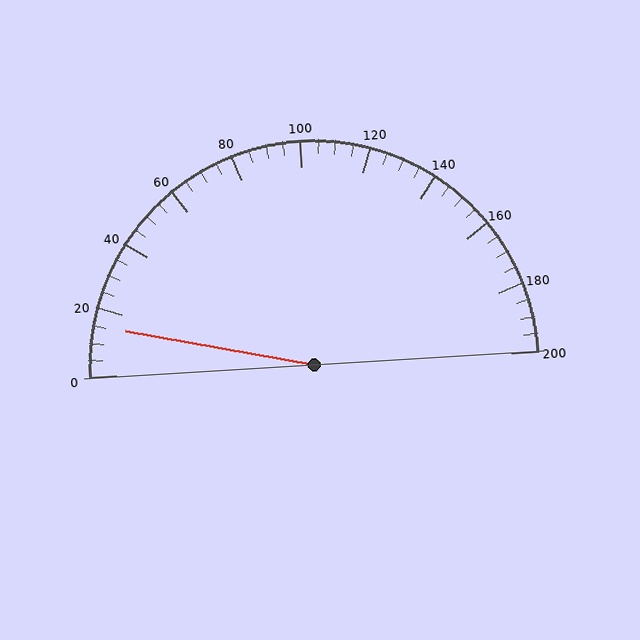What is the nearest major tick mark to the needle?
The nearest major tick mark is 20.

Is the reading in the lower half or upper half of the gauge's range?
The reading is in the lower half of the range (0 to 200).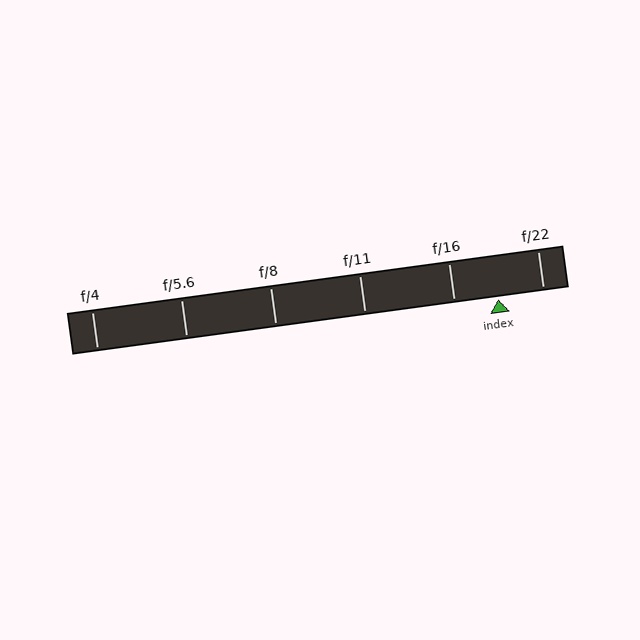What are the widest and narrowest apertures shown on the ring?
The widest aperture shown is f/4 and the narrowest is f/22.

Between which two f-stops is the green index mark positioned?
The index mark is between f/16 and f/22.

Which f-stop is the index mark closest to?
The index mark is closest to f/16.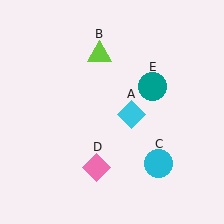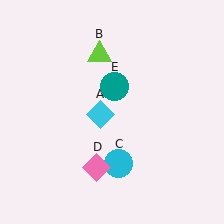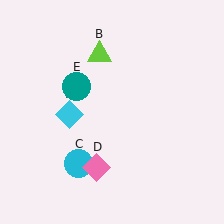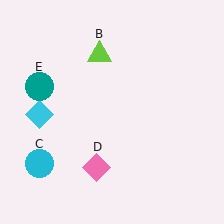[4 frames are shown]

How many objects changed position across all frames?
3 objects changed position: cyan diamond (object A), cyan circle (object C), teal circle (object E).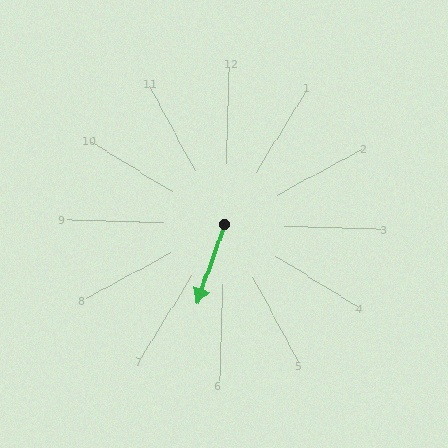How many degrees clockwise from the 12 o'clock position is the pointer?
Approximately 198 degrees.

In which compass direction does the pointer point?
South.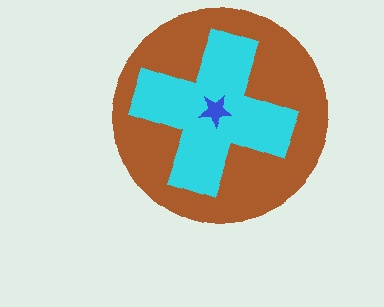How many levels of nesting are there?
3.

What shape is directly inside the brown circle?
The cyan cross.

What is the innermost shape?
The blue star.